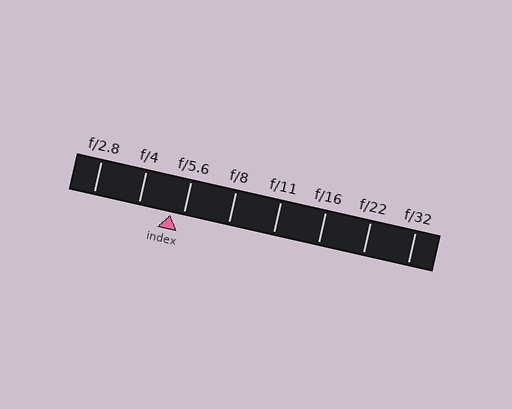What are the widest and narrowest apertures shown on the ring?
The widest aperture shown is f/2.8 and the narrowest is f/32.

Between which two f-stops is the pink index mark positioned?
The index mark is between f/4 and f/5.6.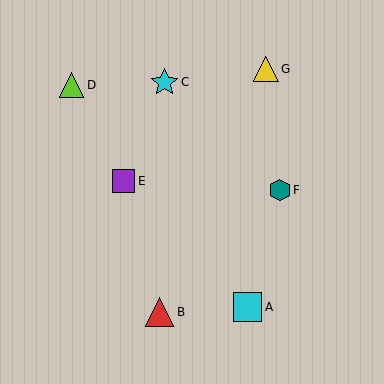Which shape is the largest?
The red triangle (labeled B) is the largest.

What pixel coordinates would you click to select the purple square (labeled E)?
Click at (124, 181) to select the purple square E.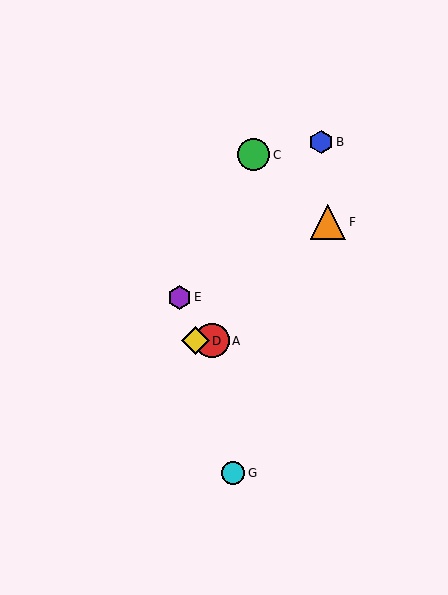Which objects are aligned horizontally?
Objects A, D are aligned horizontally.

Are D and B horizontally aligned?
No, D is at y≈341 and B is at y≈142.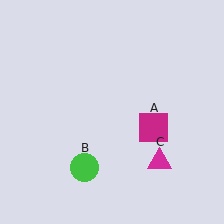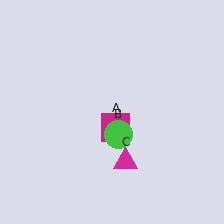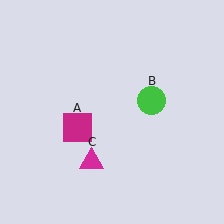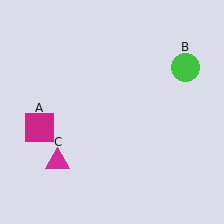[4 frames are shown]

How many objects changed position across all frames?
3 objects changed position: magenta square (object A), green circle (object B), magenta triangle (object C).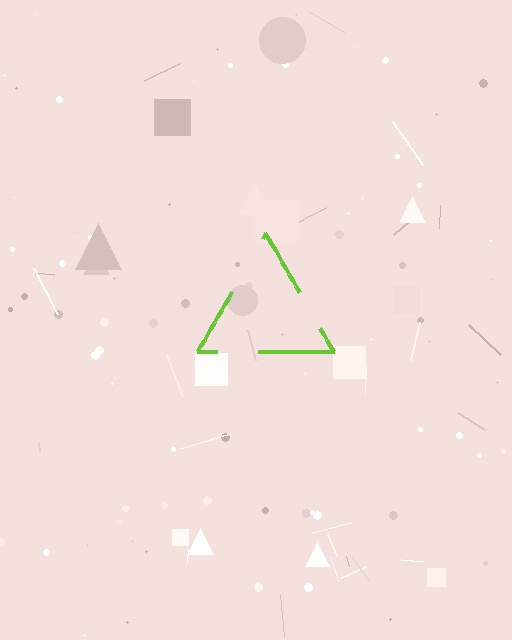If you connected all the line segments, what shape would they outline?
They would outline a triangle.